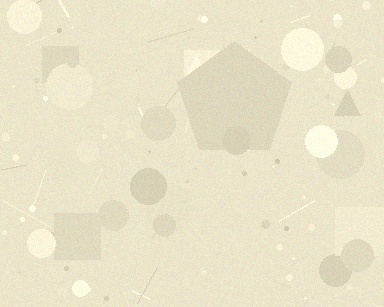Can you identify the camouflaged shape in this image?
The camouflaged shape is a pentagon.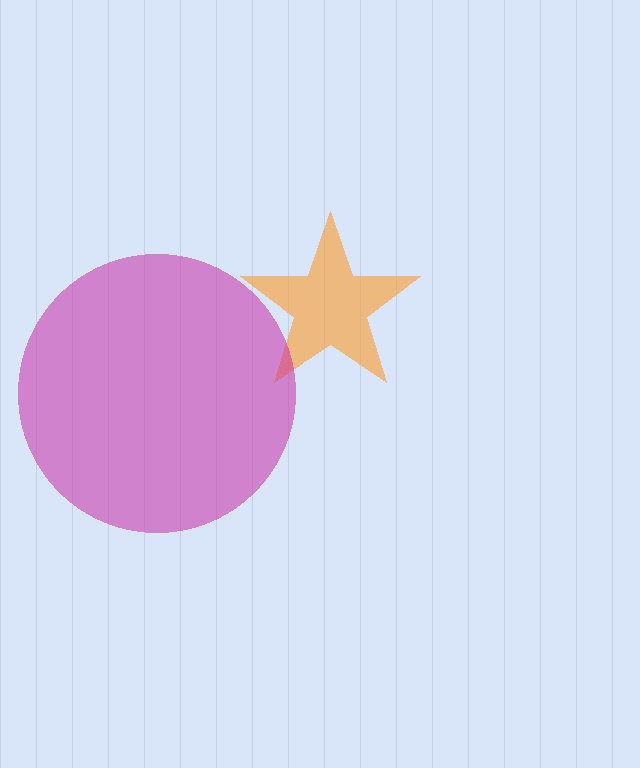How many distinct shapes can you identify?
There are 2 distinct shapes: an orange star, a magenta circle.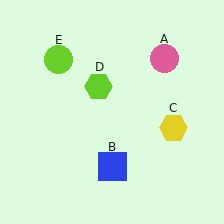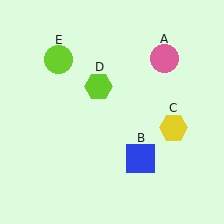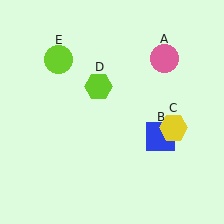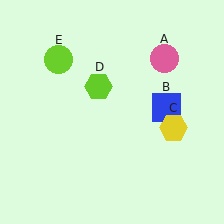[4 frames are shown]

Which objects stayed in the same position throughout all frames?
Pink circle (object A) and yellow hexagon (object C) and lime hexagon (object D) and lime circle (object E) remained stationary.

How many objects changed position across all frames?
1 object changed position: blue square (object B).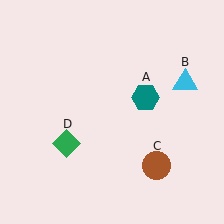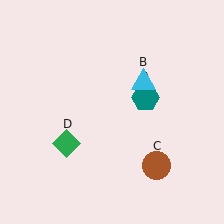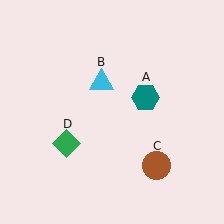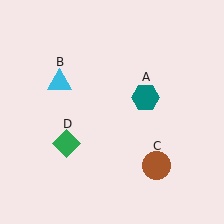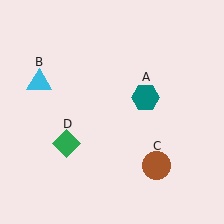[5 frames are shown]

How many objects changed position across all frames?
1 object changed position: cyan triangle (object B).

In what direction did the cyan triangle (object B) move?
The cyan triangle (object B) moved left.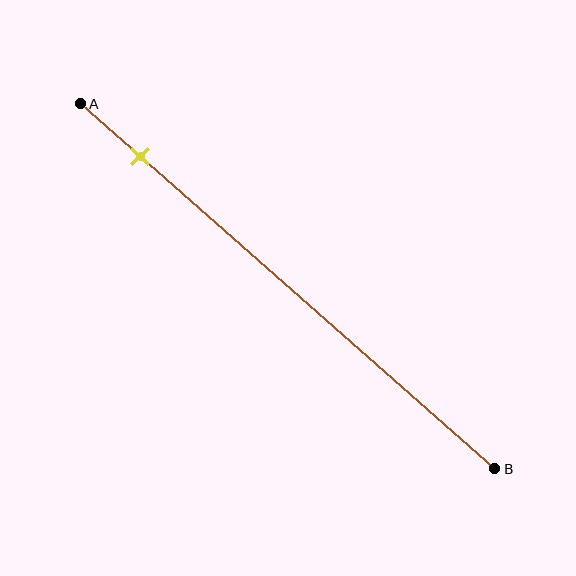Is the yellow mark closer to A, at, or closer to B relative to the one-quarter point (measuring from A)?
The yellow mark is closer to point A than the one-quarter point of segment AB.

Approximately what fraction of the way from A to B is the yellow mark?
The yellow mark is approximately 15% of the way from A to B.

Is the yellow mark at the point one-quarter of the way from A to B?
No, the mark is at about 15% from A, not at the 25% one-quarter point.